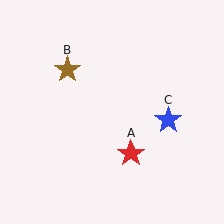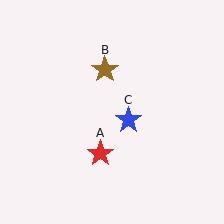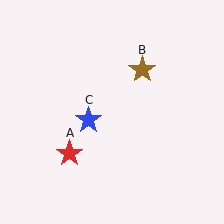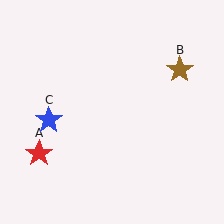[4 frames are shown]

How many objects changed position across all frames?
3 objects changed position: red star (object A), brown star (object B), blue star (object C).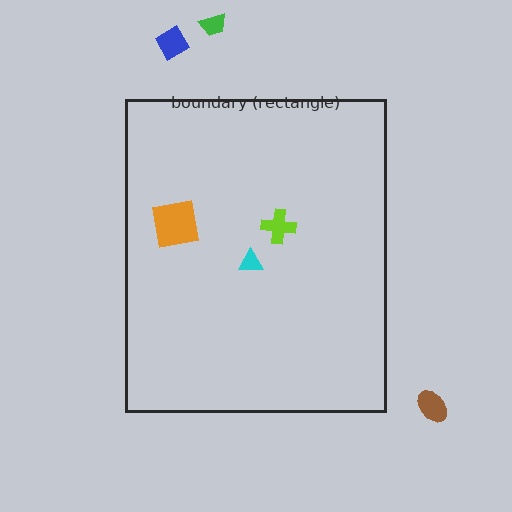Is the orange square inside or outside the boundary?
Inside.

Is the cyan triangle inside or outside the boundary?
Inside.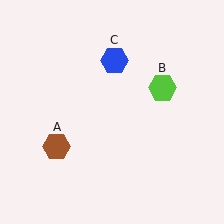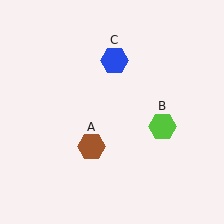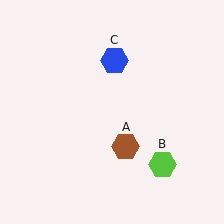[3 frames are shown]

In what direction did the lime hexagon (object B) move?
The lime hexagon (object B) moved down.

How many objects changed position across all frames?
2 objects changed position: brown hexagon (object A), lime hexagon (object B).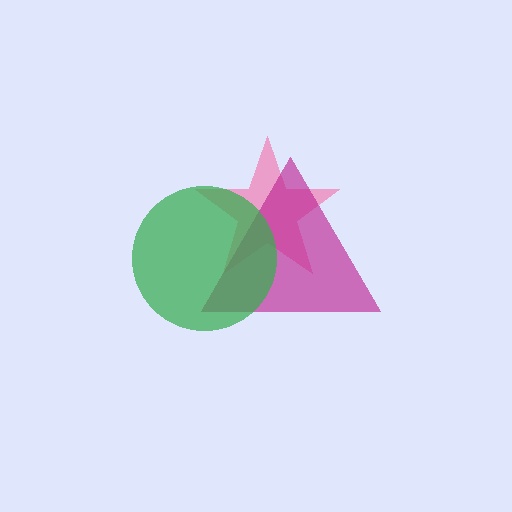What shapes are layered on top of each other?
The layered shapes are: a pink star, a magenta triangle, a green circle.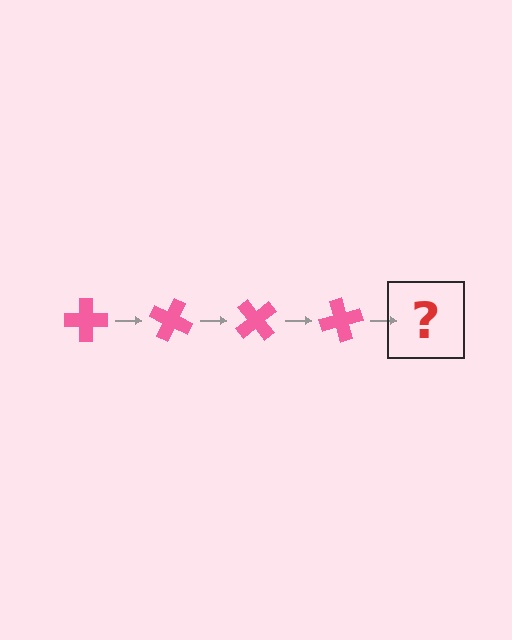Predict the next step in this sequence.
The next step is a pink cross rotated 100 degrees.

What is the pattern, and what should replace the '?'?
The pattern is that the cross rotates 25 degrees each step. The '?' should be a pink cross rotated 100 degrees.